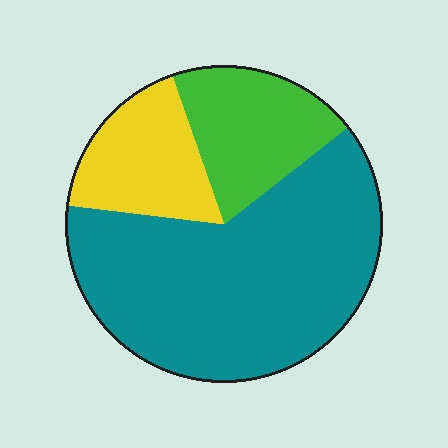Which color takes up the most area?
Teal, at roughly 60%.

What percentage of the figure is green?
Green takes up about one fifth (1/5) of the figure.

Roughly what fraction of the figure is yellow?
Yellow covers around 20% of the figure.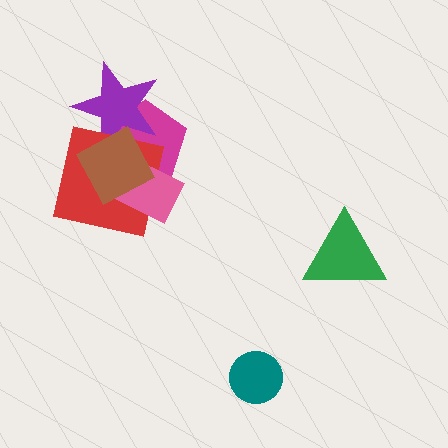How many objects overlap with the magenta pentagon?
4 objects overlap with the magenta pentagon.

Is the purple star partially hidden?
Yes, it is partially covered by another shape.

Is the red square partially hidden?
Yes, it is partially covered by another shape.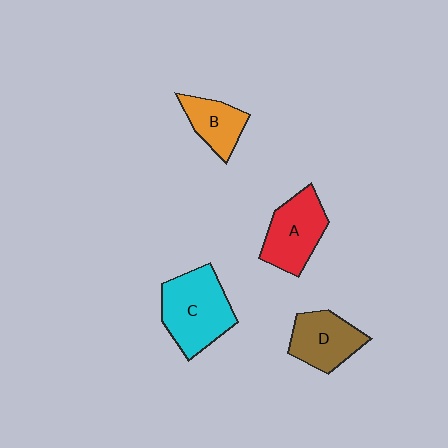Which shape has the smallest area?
Shape B (orange).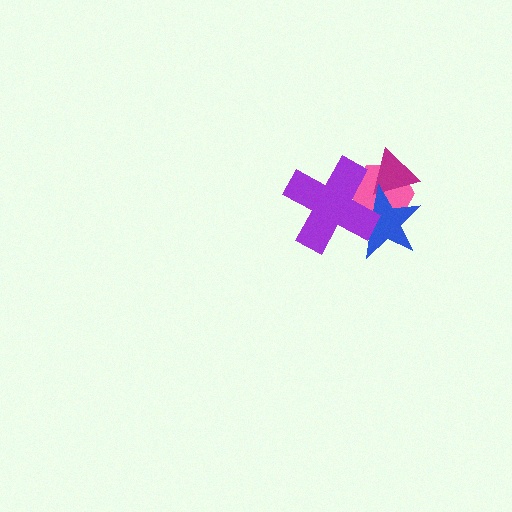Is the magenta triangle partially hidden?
Yes, it is partially covered by another shape.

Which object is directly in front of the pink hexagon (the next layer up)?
The magenta triangle is directly in front of the pink hexagon.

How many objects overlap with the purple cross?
3 objects overlap with the purple cross.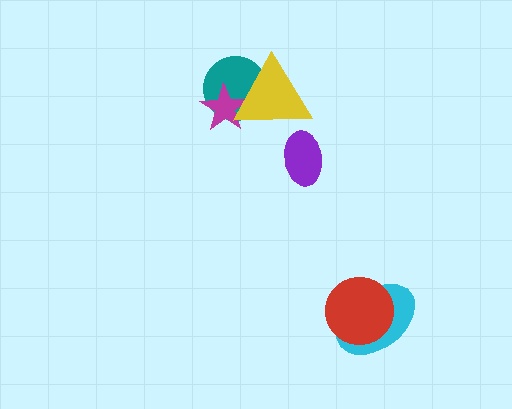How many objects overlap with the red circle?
1 object overlaps with the red circle.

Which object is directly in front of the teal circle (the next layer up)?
The magenta star is directly in front of the teal circle.